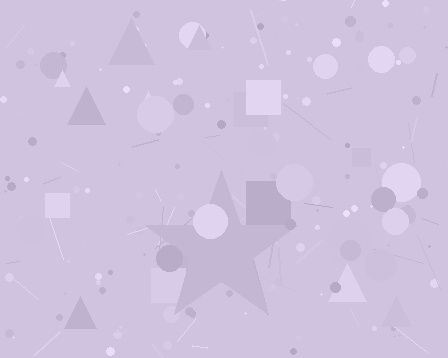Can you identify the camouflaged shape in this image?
The camouflaged shape is a star.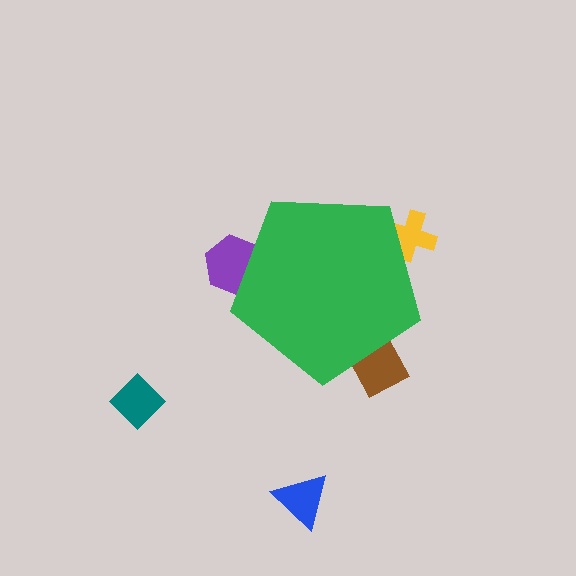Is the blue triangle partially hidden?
No, the blue triangle is fully visible.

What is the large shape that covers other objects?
A green pentagon.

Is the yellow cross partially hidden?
Yes, the yellow cross is partially hidden behind the green pentagon.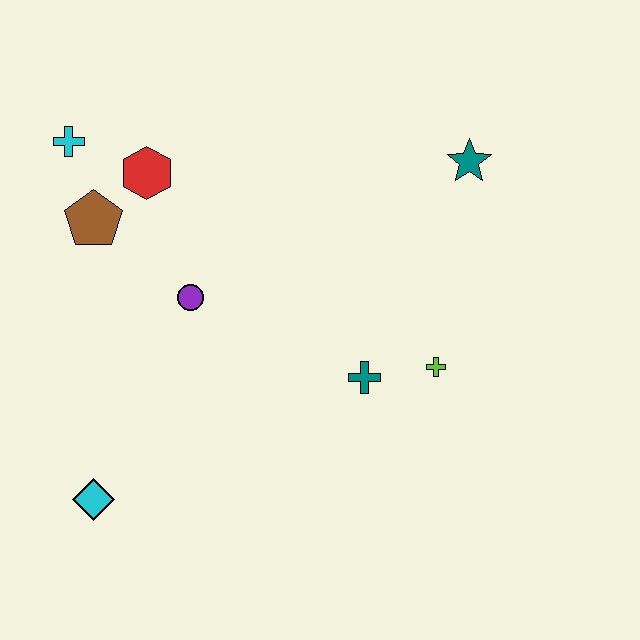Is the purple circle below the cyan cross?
Yes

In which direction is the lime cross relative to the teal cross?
The lime cross is to the right of the teal cross.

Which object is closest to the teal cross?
The lime cross is closest to the teal cross.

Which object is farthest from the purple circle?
The teal star is farthest from the purple circle.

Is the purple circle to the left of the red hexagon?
No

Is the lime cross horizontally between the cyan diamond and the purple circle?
No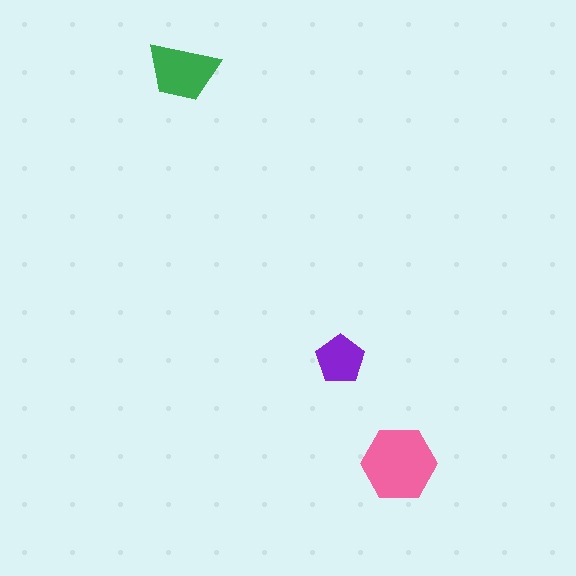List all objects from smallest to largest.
The purple pentagon, the green trapezoid, the pink hexagon.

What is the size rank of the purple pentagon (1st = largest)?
3rd.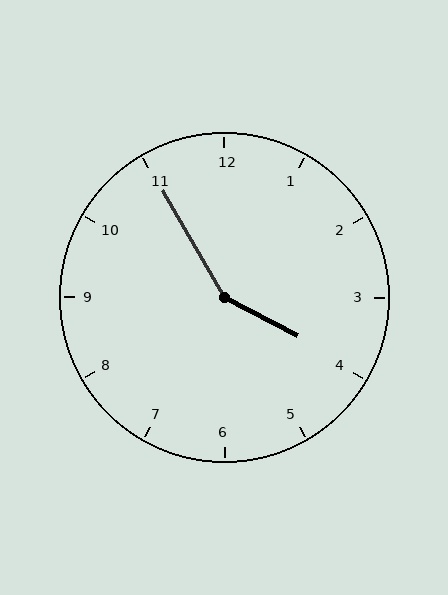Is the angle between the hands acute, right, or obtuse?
It is obtuse.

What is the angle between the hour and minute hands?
Approximately 148 degrees.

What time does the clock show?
3:55.